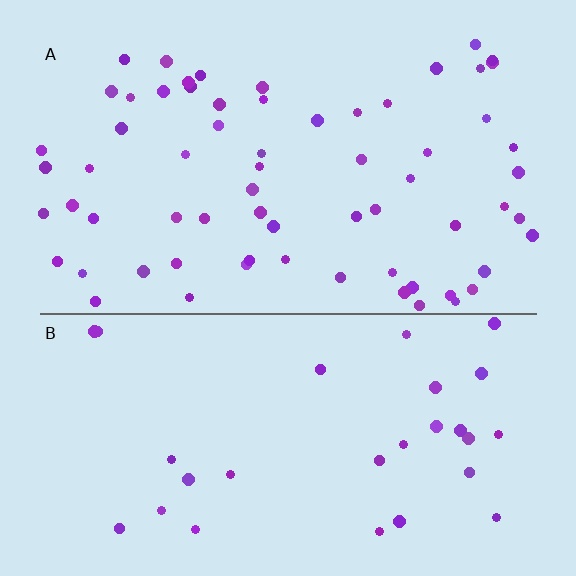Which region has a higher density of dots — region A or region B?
A (the top).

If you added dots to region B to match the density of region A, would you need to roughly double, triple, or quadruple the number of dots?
Approximately double.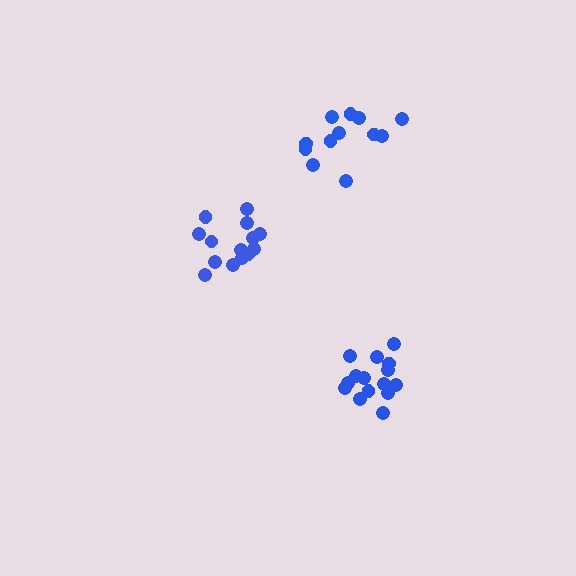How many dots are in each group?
Group 1: 14 dots, Group 2: 15 dots, Group 3: 12 dots (41 total).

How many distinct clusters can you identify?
There are 3 distinct clusters.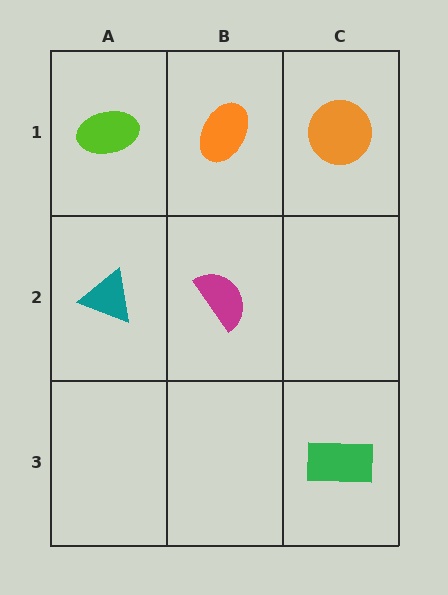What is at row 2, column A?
A teal triangle.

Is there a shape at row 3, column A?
No, that cell is empty.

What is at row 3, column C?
A green rectangle.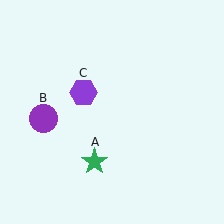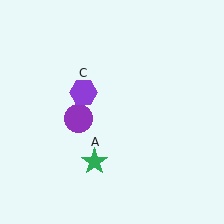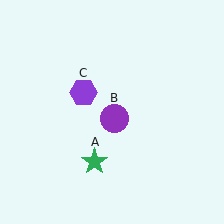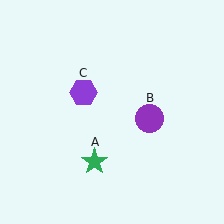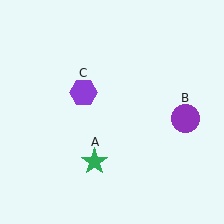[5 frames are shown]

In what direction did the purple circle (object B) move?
The purple circle (object B) moved right.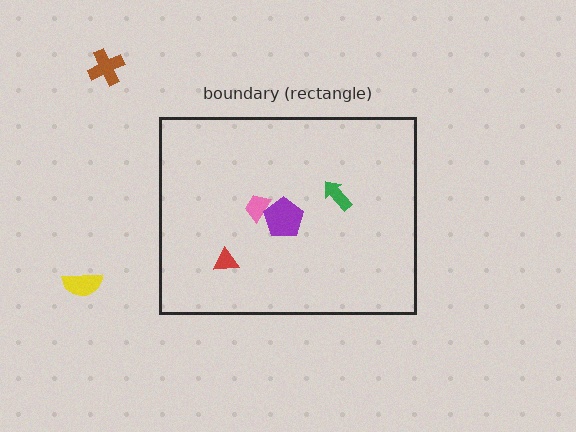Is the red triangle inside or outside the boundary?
Inside.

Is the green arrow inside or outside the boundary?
Inside.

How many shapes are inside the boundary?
4 inside, 2 outside.